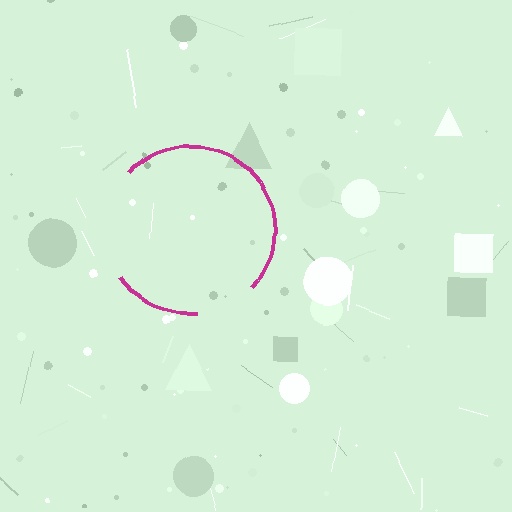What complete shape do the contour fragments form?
The contour fragments form a circle.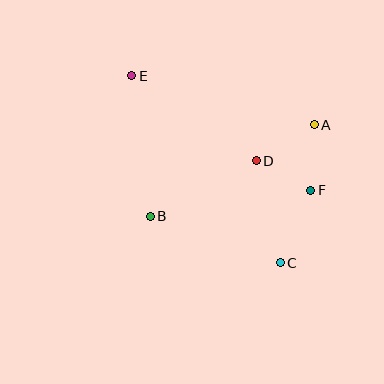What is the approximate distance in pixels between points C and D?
The distance between C and D is approximately 105 pixels.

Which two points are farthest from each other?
Points C and E are farthest from each other.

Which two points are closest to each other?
Points D and F are closest to each other.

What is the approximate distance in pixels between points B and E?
The distance between B and E is approximately 142 pixels.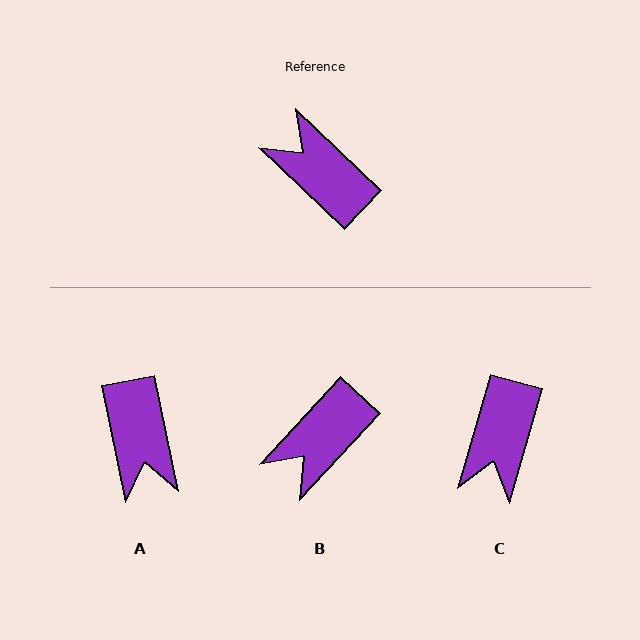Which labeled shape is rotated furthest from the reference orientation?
A, about 145 degrees away.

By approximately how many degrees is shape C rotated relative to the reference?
Approximately 118 degrees counter-clockwise.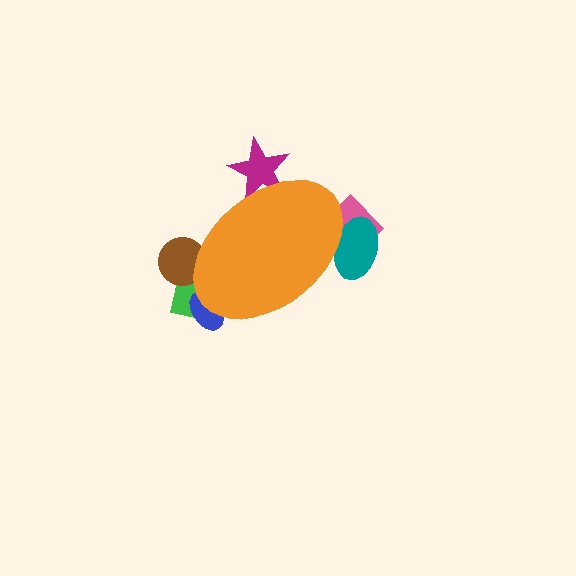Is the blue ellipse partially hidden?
Yes, the blue ellipse is partially hidden behind the orange ellipse.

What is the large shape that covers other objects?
An orange ellipse.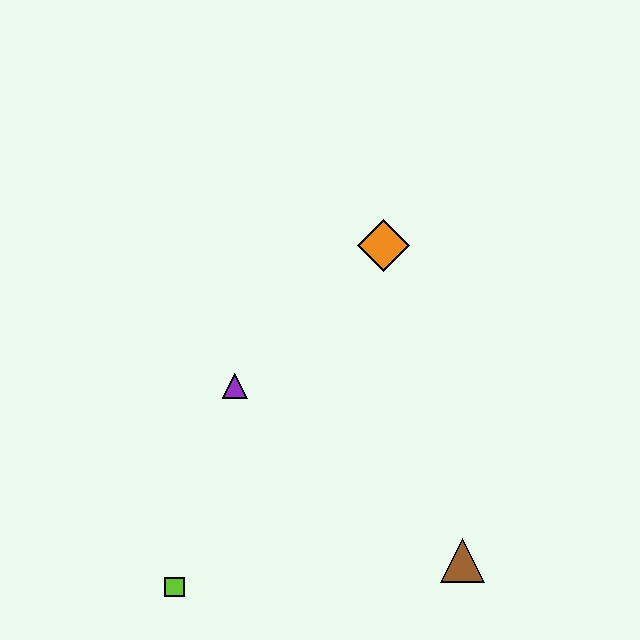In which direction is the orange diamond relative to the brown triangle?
The orange diamond is above the brown triangle.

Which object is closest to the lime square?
The purple triangle is closest to the lime square.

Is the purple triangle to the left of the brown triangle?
Yes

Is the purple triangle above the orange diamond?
No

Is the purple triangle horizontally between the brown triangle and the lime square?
Yes